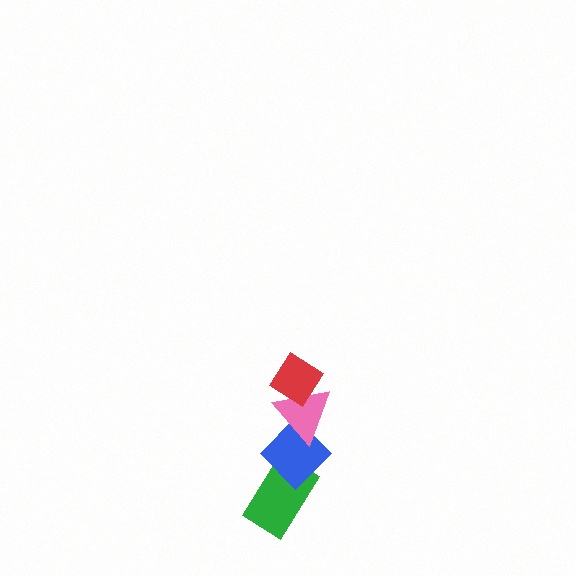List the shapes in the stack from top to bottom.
From top to bottom: the red diamond, the pink triangle, the blue diamond, the green rectangle.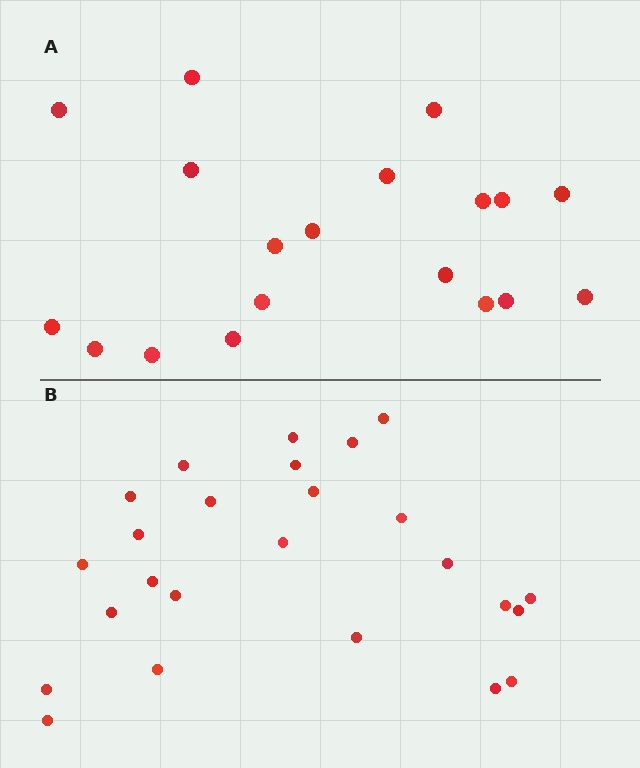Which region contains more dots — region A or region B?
Region B (the bottom region) has more dots.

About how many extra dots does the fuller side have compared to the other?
Region B has about 6 more dots than region A.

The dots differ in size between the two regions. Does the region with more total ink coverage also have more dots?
No. Region A has more total ink coverage because its dots are larger, but region B actually contains more individual dots. Total area can be misleading — the number of items is what matters here.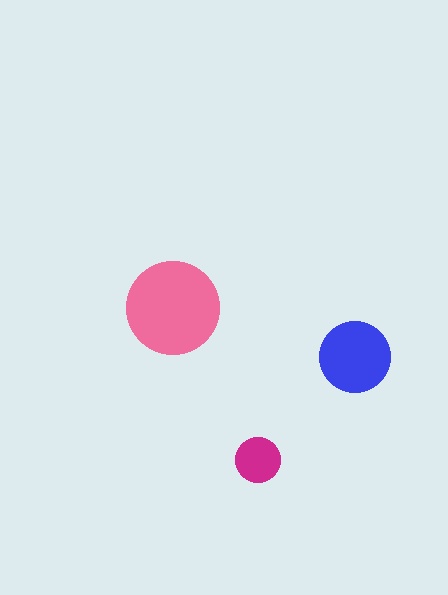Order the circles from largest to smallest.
the pink one, the blue one, the magenta one.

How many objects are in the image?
There are 3 objects in the image.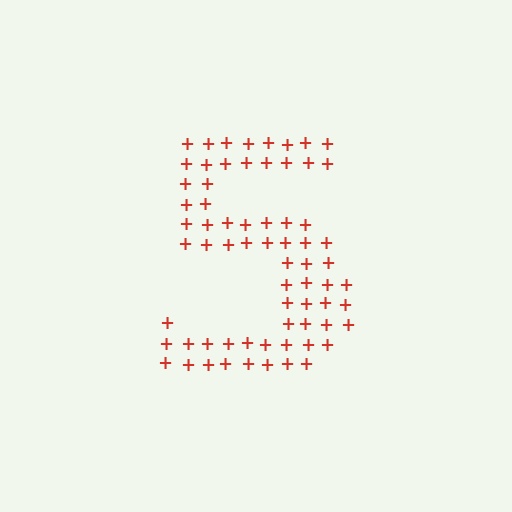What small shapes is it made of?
It is made of small plus signs.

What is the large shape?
The large shape is the digit 5.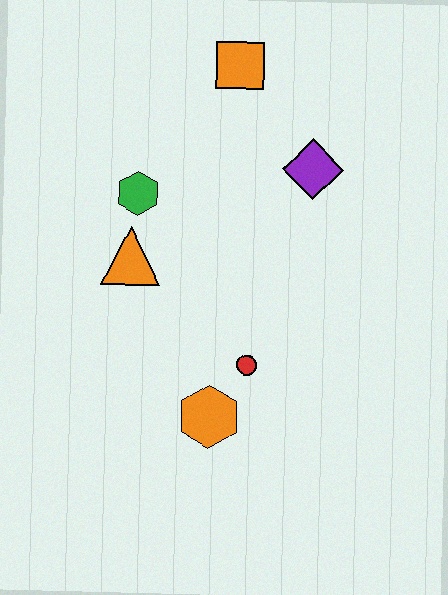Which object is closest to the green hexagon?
The orange triangle is closest to the green hexagon.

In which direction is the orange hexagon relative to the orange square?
The orange hexagon is below the orange square.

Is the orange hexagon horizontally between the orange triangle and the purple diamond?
Yes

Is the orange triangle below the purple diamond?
Yes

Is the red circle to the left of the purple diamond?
Yes